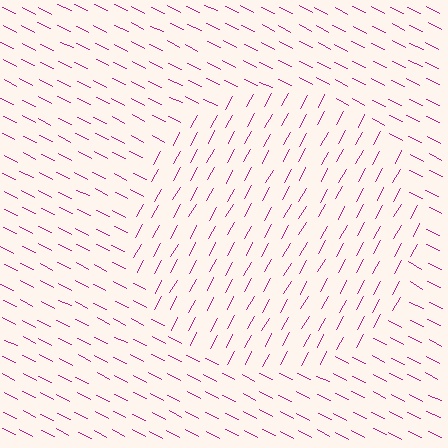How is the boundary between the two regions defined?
The boundary is defined purely by a change in line orientation (approximately 88 degrees difference). All lines are the same color and thickness.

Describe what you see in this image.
The image is filled with small magenta line segments. A circle region in the image has lines oriented differently from the surrounding lines, creating a visible texture boundary.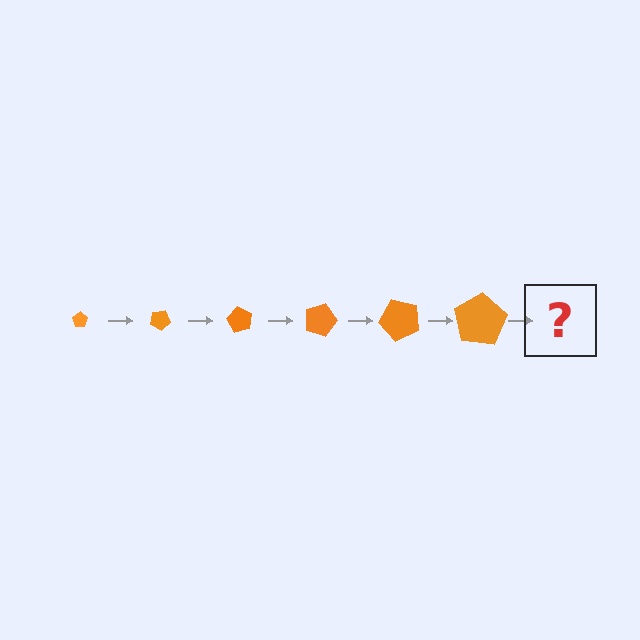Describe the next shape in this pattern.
It should be a pentagon, larger than the previous one and rotated 180 degrees from the start.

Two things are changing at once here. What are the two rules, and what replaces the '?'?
The two rules are that the pentagon grows larger each step and it rotates 30 degrees each step. The '?' should be a pentagon, larger than the previous one and rotated 180 degrees from the start.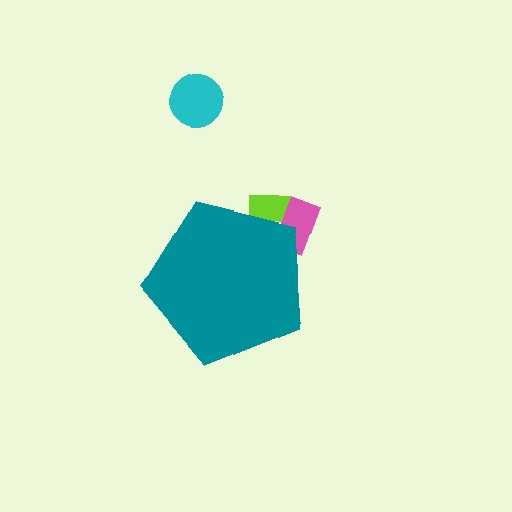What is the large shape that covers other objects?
A teal pentagon.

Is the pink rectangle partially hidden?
Yes, the pink rectangle is partially hidden behind the teal pentagon.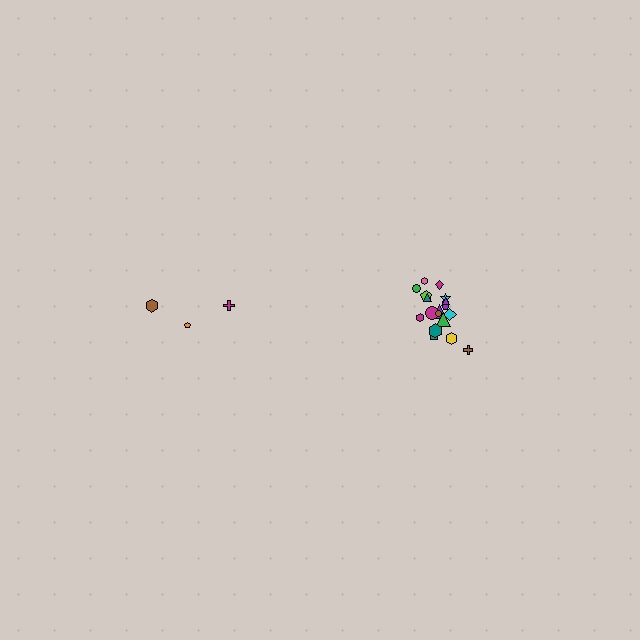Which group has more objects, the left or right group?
The right group.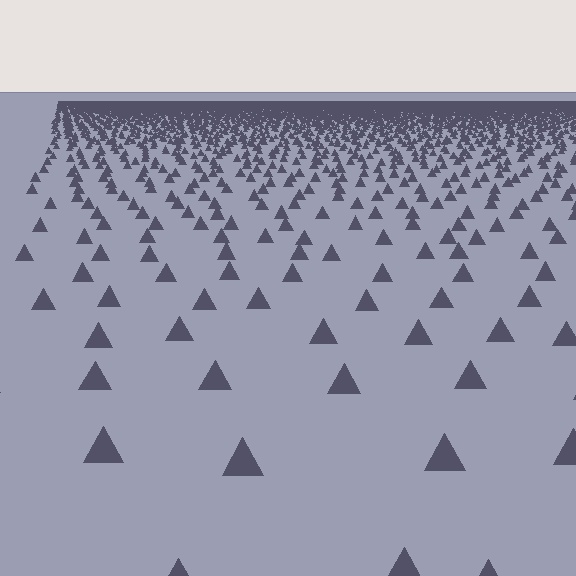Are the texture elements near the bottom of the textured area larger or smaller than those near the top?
Larger. Near the bottom, elements are closer to the viewer and appear at a bigger on-screen size.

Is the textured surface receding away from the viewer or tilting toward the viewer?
The surface is receding away from the viewer. Texture elements get smaller and denser toward the top.